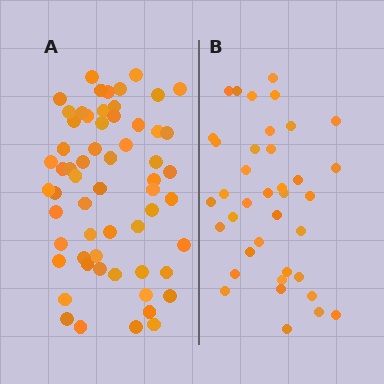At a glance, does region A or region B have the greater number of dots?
Region A (the left region) has more dots.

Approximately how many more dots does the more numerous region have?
Region A has approximately 20 more dots than region B.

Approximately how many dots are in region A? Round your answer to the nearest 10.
About 60 dots.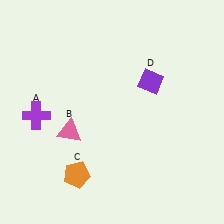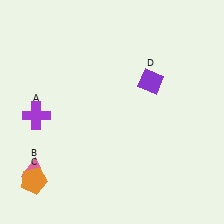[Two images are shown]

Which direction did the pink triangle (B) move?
The pink triangle (B) moved down.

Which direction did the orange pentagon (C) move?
The orange pentagon (C) moved left.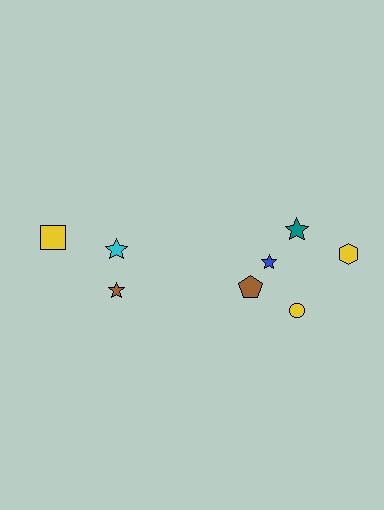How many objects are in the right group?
There are 5 objects.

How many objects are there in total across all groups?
There are 8 objects.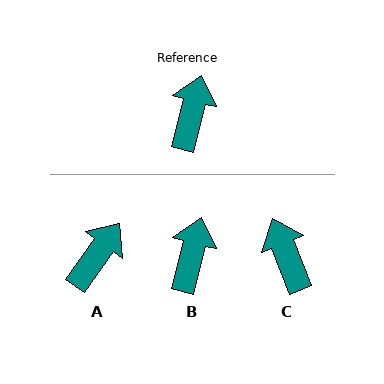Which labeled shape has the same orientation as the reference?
B.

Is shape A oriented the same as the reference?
No, it is off by about 21 degrees.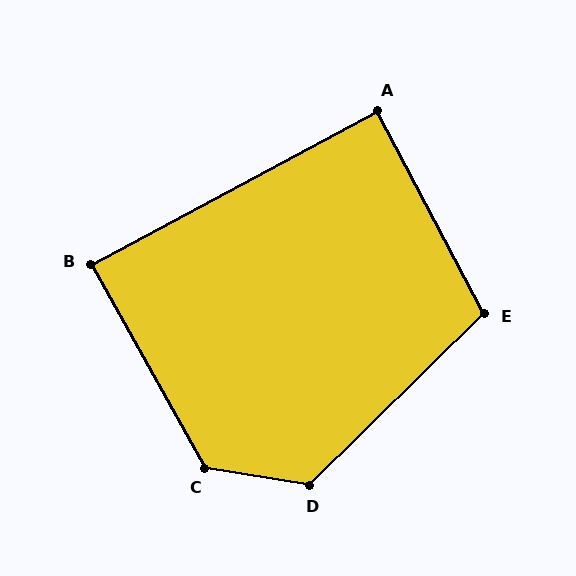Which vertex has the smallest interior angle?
B, at approximately 89 degrees.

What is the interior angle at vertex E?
Approximately 107 degrees (obtuse).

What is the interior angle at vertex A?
Approximately 90 degrees (approximately right).